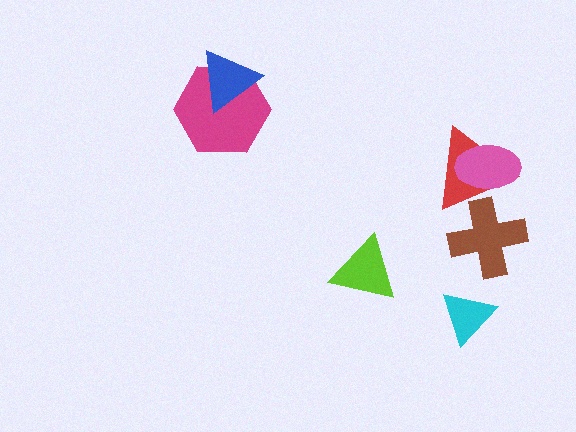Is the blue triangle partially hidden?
No, no other shape covers it.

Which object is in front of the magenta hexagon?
The blue triangle is in front of the magenta hexagon.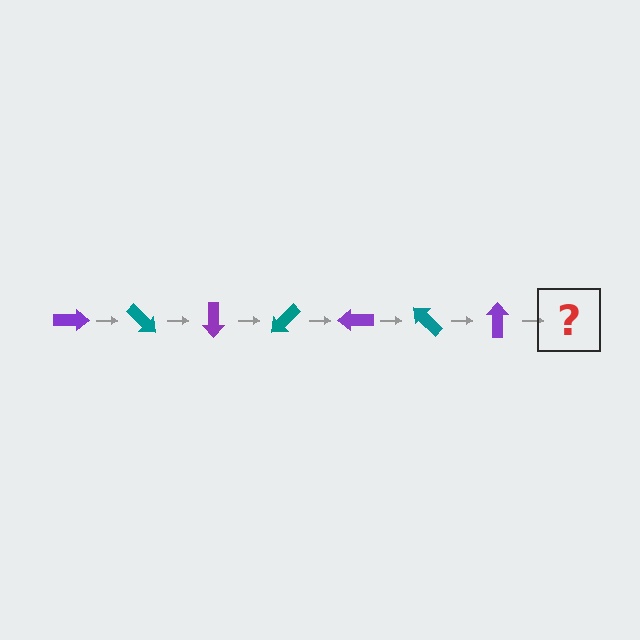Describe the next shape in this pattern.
It should be a teal arrow, rotated 315 degrees from the start.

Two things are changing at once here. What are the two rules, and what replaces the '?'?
The two rules are that it rotates 45 degrees each step and the color cycles through purple and teal. The '?' should be a teal arrow, rotated 315 degrees from the start.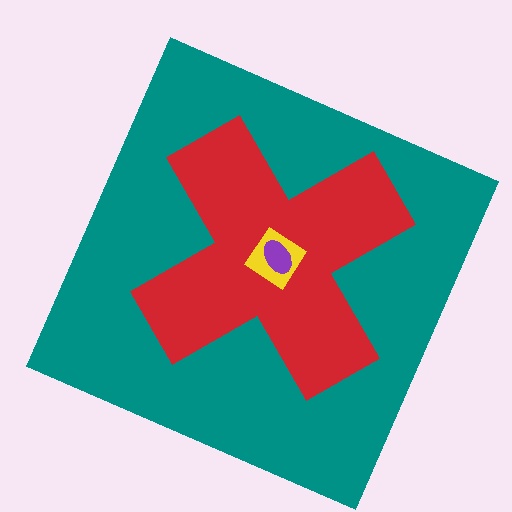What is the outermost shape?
The teal square.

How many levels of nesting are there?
4.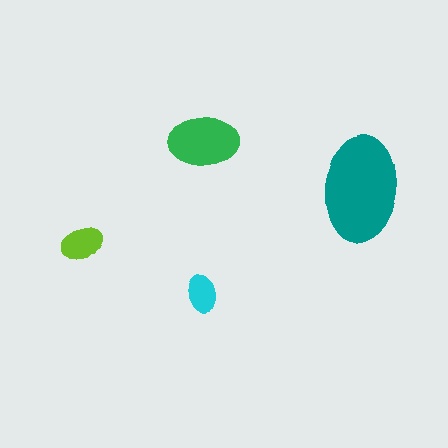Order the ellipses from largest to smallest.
the teal one, the green one, the lime one, the cyan one.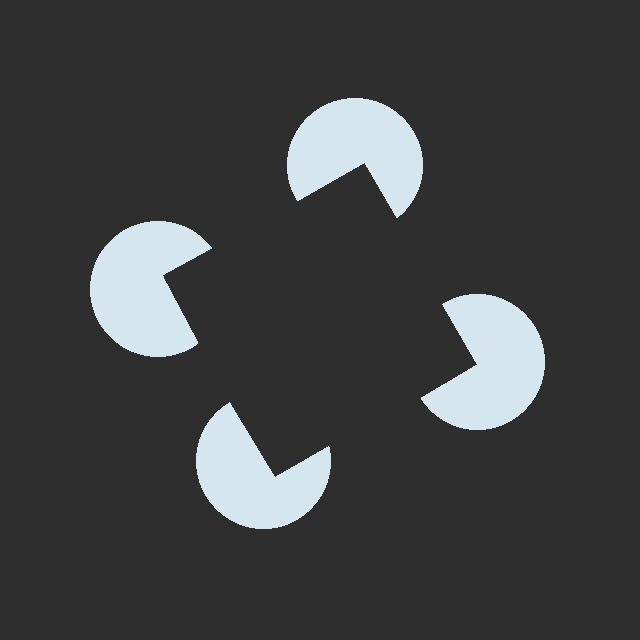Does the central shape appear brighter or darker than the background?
It typically appears slightly darker than the background, even though no actual brightness change is drawn.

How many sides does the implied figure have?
4 sides.